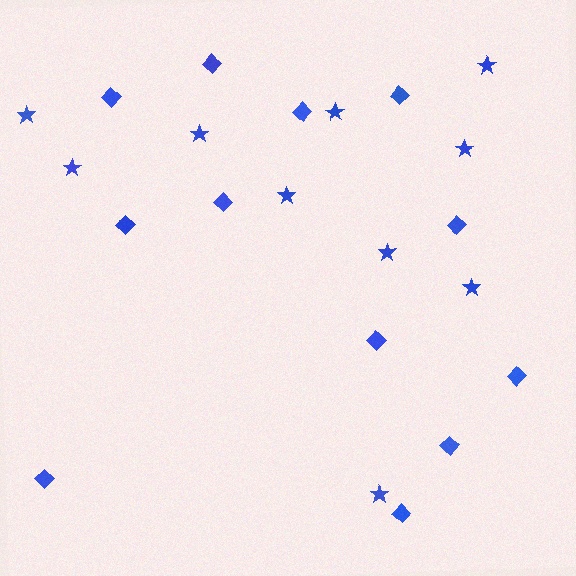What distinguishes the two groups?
There are 2 groups: one group of stars (10) and one group of diamonds (12).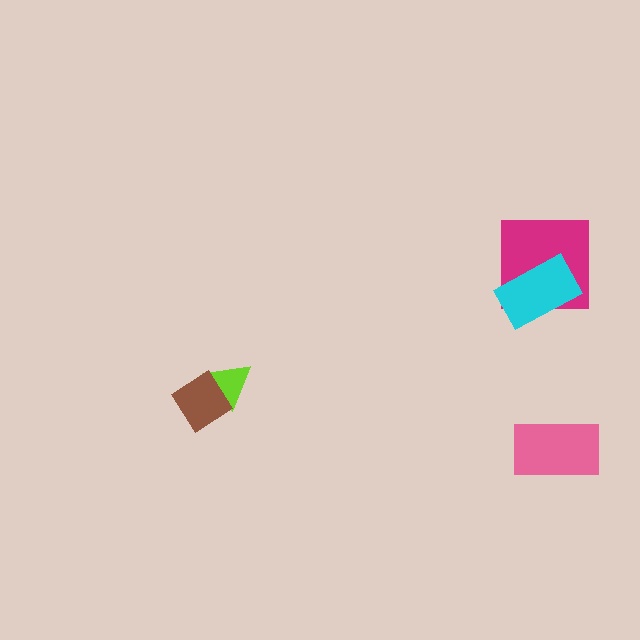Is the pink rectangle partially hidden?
No, no other shape covers it.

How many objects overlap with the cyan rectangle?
1 object overlaps with the cyan rectangle.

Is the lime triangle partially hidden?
Yes, it is partially covered by another shape.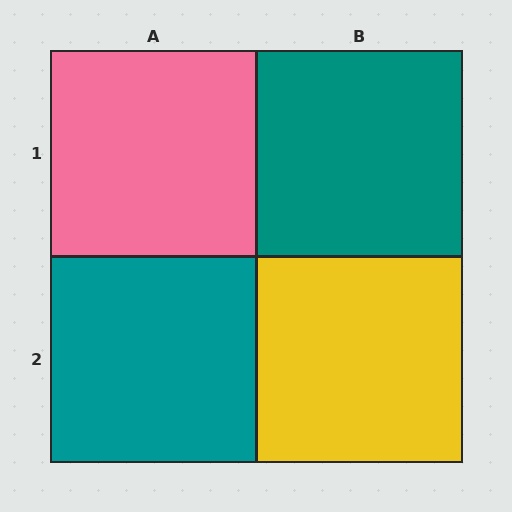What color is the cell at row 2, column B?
Yellow.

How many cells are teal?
2 cells are teal.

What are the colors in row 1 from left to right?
Pink, teal.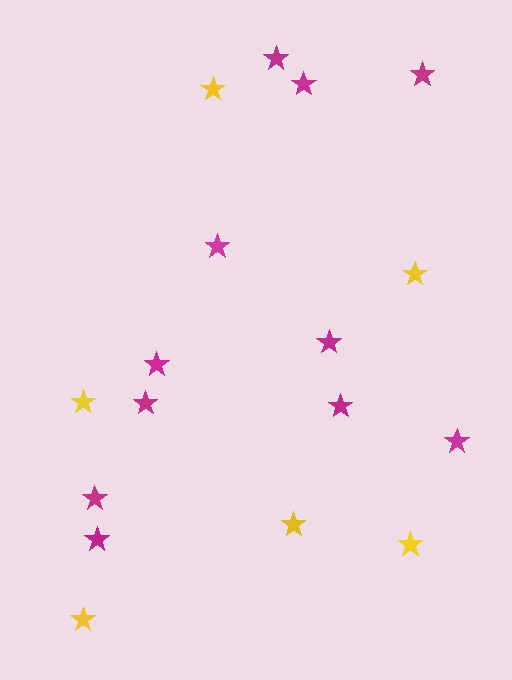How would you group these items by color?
There are 2 groups: one group of magenta stars (11) and one group of yellow stars (6).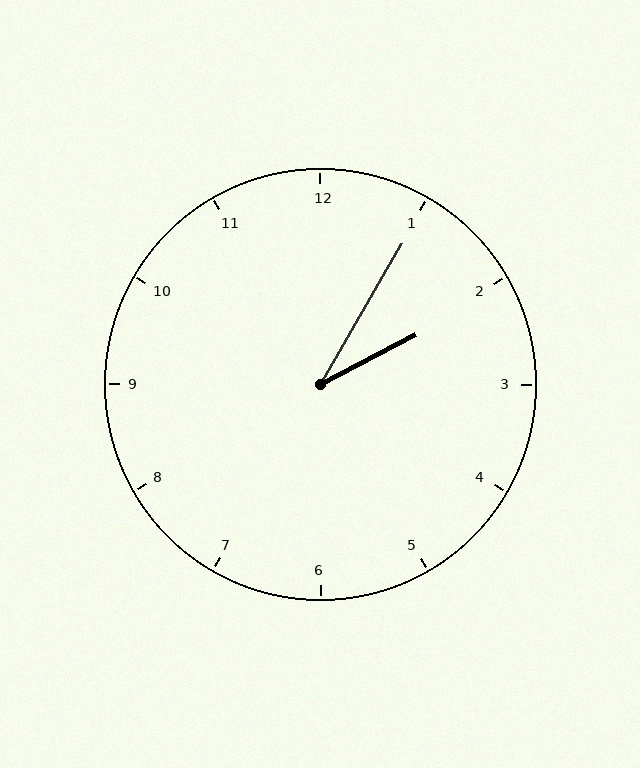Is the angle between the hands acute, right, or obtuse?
It is acute.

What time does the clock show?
2:05.